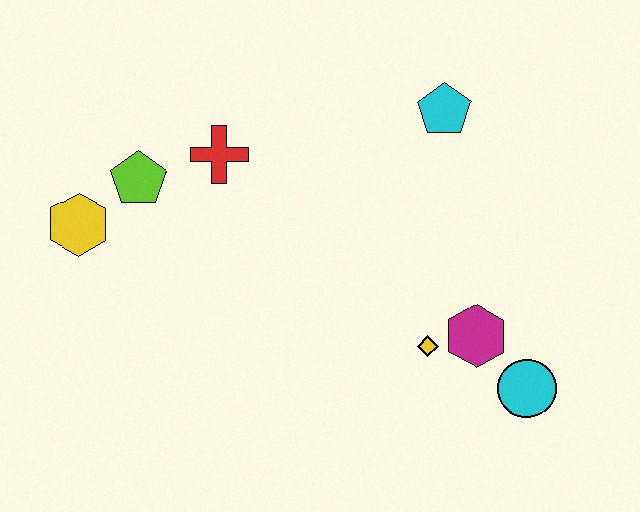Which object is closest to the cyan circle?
The magenta hexagon is closest to the cyan circle.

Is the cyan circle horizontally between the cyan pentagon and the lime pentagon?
No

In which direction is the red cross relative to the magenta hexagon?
The red cross is to the left of the magenta hexagon.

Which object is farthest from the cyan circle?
The yellow hexagon is farthest from the cyan circle.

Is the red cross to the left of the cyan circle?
Yes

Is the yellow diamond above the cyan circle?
Yes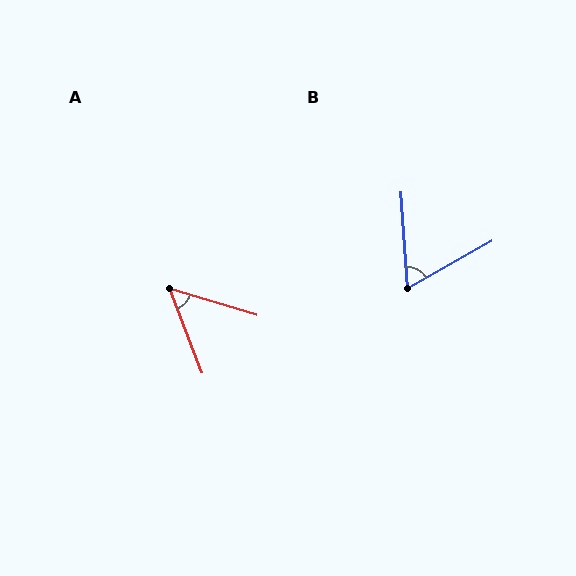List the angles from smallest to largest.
A (52°), B (65°).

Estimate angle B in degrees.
Approximately 65 degrees.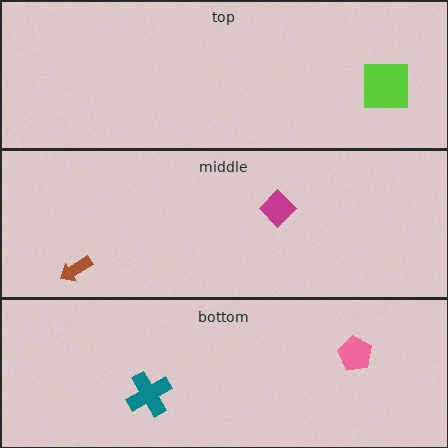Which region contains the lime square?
The top region.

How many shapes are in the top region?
1.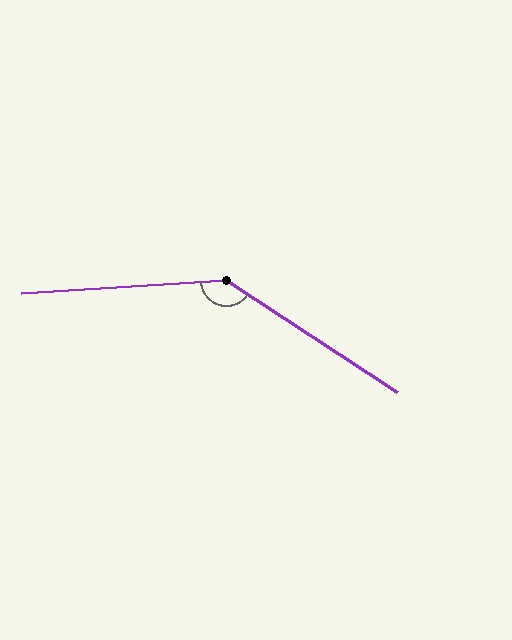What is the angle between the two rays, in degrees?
Approximately 143 degrees.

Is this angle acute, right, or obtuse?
It is obtuse.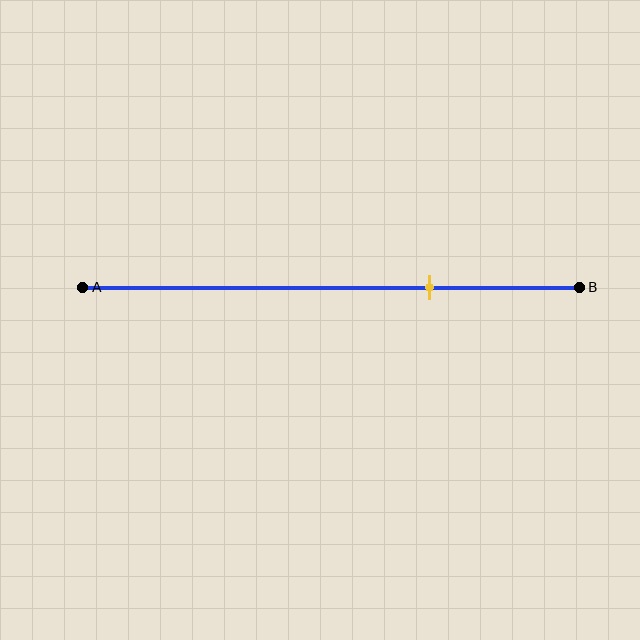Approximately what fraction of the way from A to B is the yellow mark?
The yellow mark is approximately 70% of the way from A to B.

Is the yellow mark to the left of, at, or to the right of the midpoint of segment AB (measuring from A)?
The yellow mark is to the right of the midpoint of segment AB.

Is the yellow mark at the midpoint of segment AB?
No, the mark is at about 70% from A, not at the 50% midpoint.